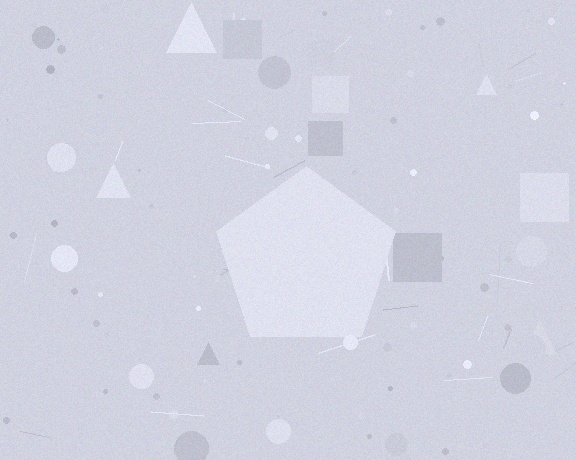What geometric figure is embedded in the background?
A pentagon is embedded in the background.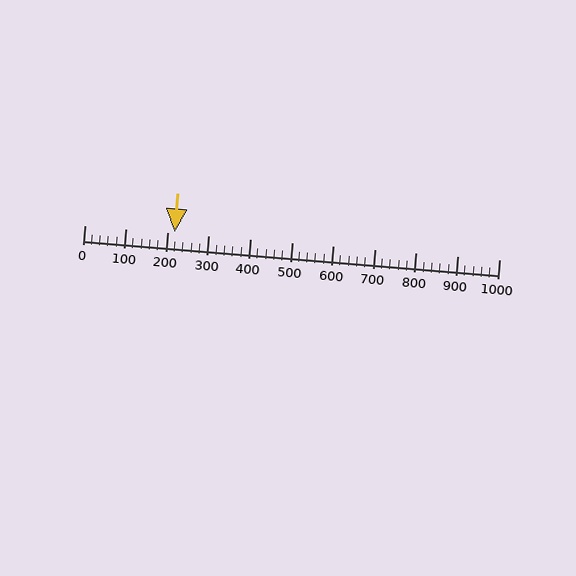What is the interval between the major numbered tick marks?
The major tick marks are spaced 100 units apart.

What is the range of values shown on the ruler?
The ruler shows values from 0 to 1000.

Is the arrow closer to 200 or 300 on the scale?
The arrow is closer to 200.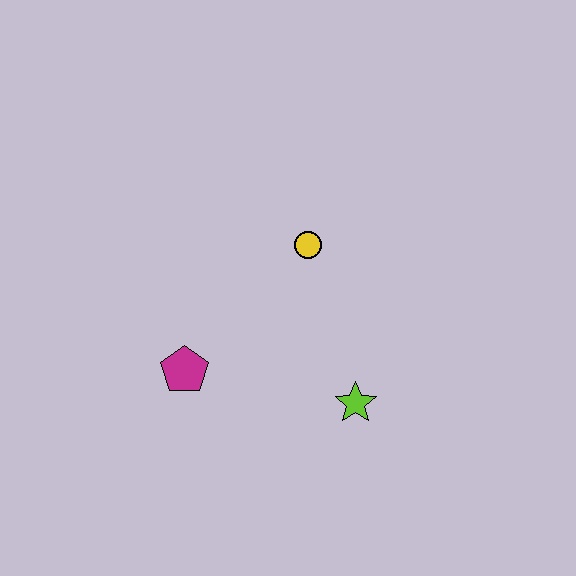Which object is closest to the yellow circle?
The lime star is closest to the yellow circle.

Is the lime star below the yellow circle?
Yes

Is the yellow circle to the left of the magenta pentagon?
No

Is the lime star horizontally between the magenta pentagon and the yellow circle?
No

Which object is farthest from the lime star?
The magenta pentagon is farthest from the lime star.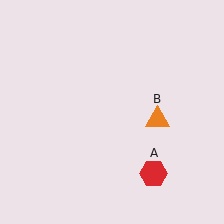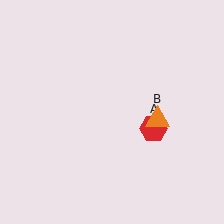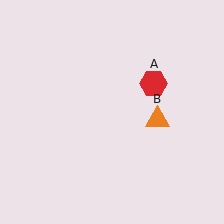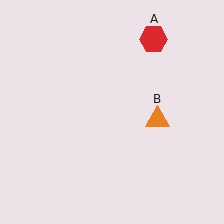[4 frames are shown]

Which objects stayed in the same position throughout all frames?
Orange triangle (object B) remained stationary.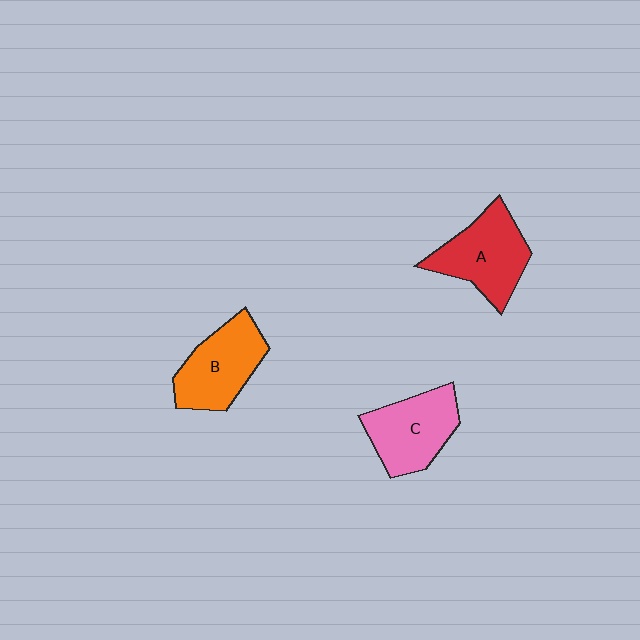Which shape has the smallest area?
Shape C (pink).